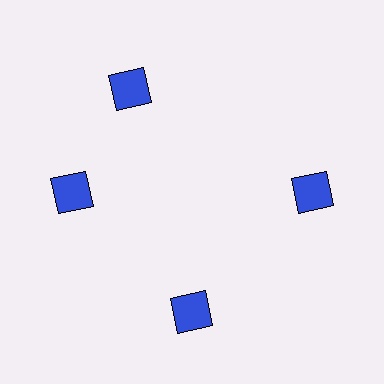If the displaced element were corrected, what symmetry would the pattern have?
It would have 4-fold rotational symmetry — the pattern would map onto itself every 90 degrees.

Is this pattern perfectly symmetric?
No. The 4 blue squares are arranged in a ring, but one element near the 12 o'clock position is rotated out of alignment along the ring, breaking the 4-fold rotational symmetry.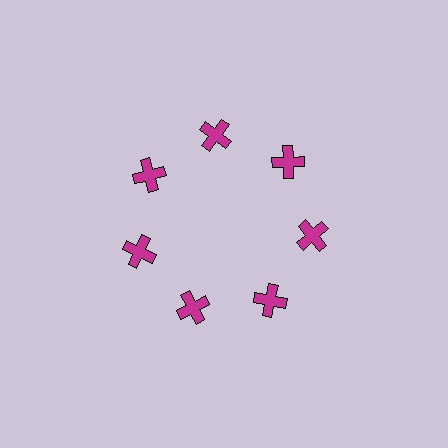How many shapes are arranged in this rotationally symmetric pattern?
There are 7 shapes, arranged in 7 groups of 1.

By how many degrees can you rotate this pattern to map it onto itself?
The pattern maps onto itself every 51 degrees of rotation.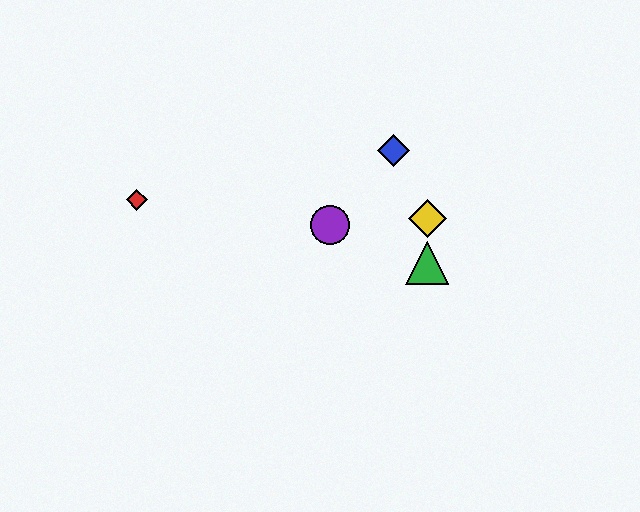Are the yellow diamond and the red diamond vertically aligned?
No, the yellow diamond is at x≈427 and the red diamond is at x≈137.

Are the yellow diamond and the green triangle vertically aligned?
Yes, both are at x≈427.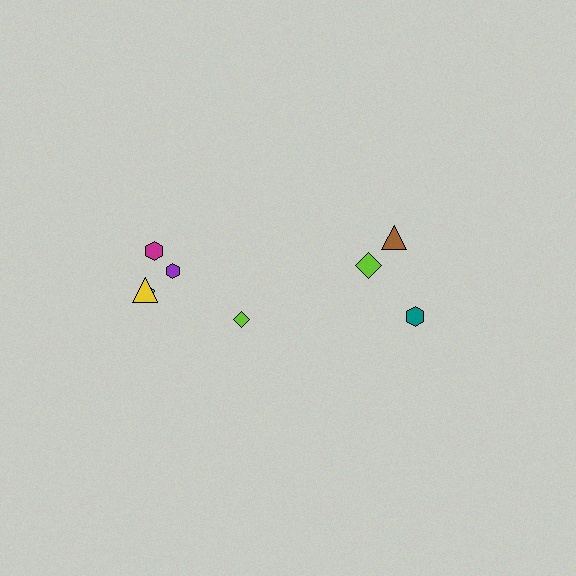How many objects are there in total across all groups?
There are 8 objects.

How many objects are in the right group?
There are 3 objects.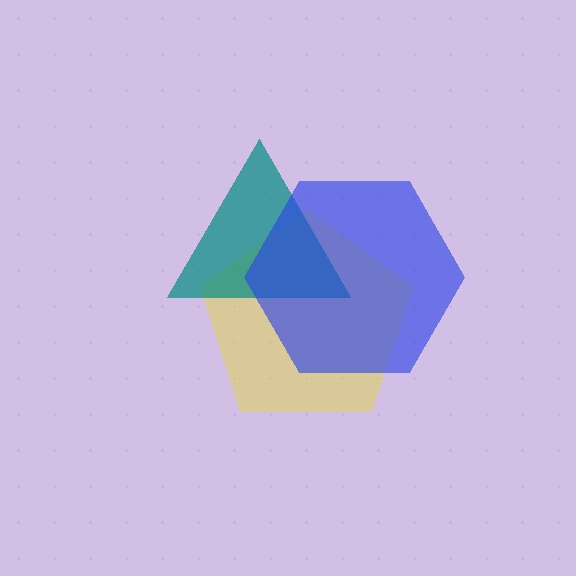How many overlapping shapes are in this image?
There are 3 overlapping shapes in the image.